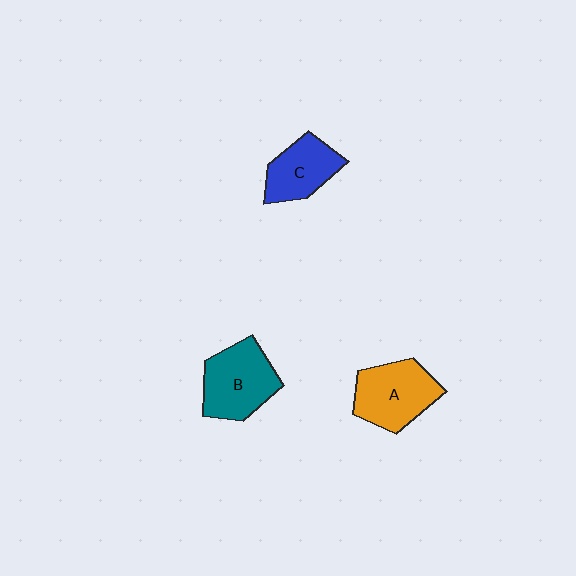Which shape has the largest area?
Shape B (teal).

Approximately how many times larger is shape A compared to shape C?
Approximately 1.3 times.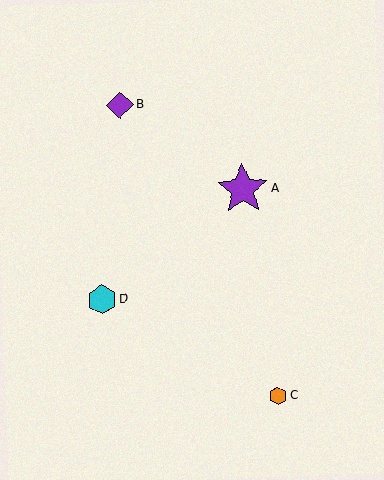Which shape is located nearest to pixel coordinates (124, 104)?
The purple diamond (labeled B) at (120, 105) is nearest to that location.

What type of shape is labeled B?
Shape B is a purple diamond.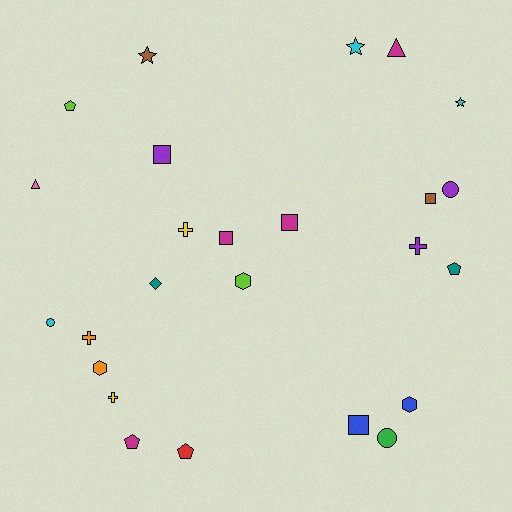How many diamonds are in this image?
There is 1 diamond.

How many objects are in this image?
There are 25 objects.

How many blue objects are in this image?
There are 2 blue objects.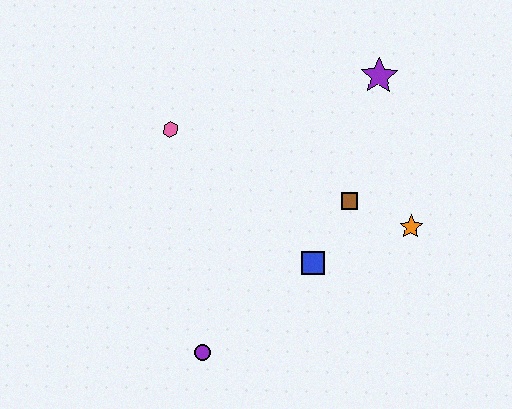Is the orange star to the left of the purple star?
No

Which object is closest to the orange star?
The brown square is closest to the orange star.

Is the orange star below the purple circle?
No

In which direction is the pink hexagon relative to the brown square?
The pink hexagon is to the left of the brown square.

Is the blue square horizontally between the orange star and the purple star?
No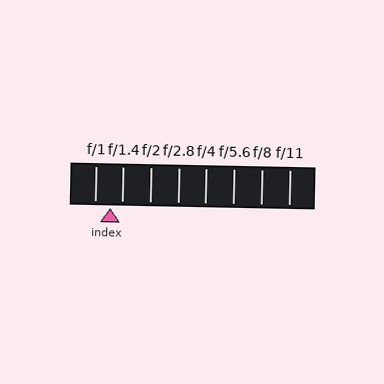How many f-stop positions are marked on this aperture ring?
There are 8 f-stop positions marked.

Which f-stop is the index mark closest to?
The index mark is closest to f/1.4.